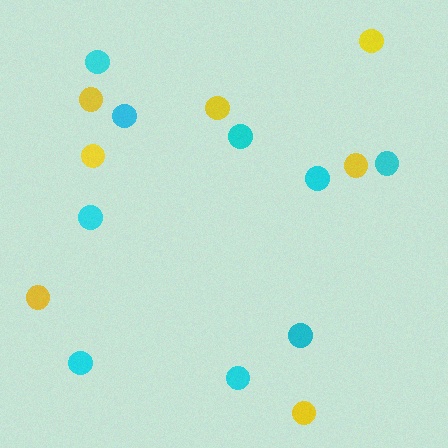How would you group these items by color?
There are 2 groups: one group of cyan circles (9) and one group of yellow circles (7).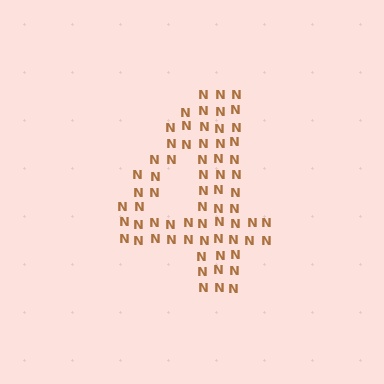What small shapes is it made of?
It is made of small letter N's.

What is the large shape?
The large shape is the digit 4.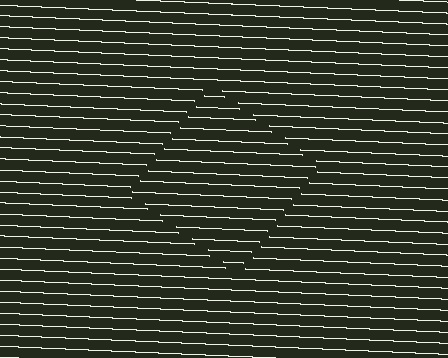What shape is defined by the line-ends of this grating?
An illusory square. The interior of the shape contains the same grating, shifted by half a period — the contour is defined by the phase discontinuity where line-ends from the inner and outer gratings abut.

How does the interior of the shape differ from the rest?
The interior of the shape contains the same grating, shifted by half a period — the contour is defined by the phase discontinuity where line-ends from the inner and outer gratings abut.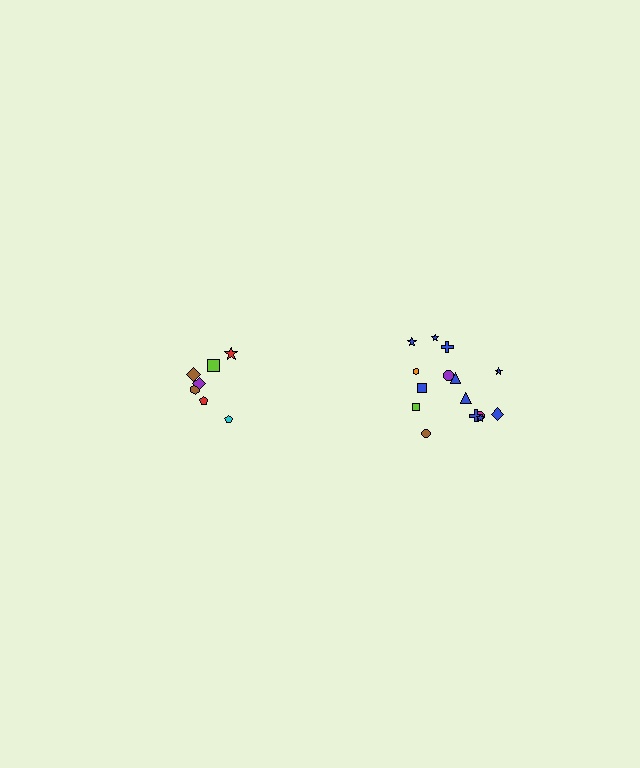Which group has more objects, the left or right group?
The right group.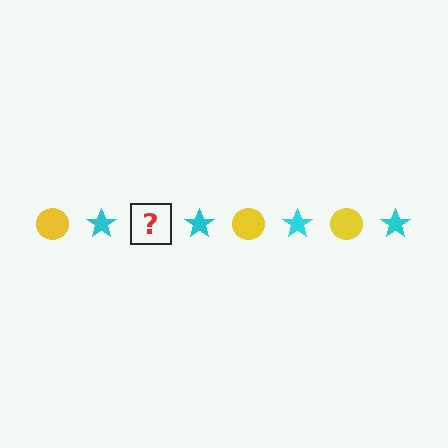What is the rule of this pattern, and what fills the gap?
The rule is that the pattern alternates between yellow circle and cyan star. The gap should be filled with a yellow circle.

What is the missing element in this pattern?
The missing element is a yellow circle.